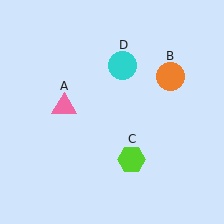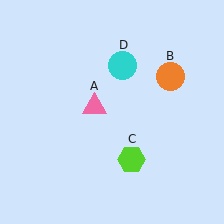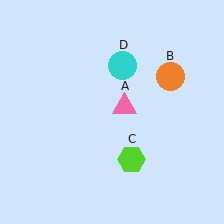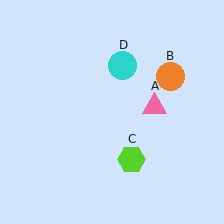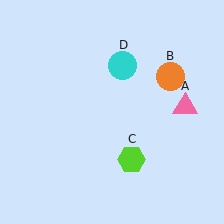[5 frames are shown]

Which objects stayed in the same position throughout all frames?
Orange circle (object B) and lime hexagon (object C) and cyan circle (object D) remained stationary.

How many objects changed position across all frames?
1 object changed position: pink triangle (object A).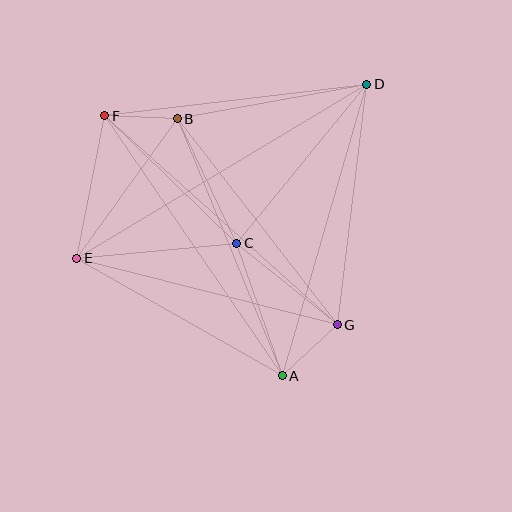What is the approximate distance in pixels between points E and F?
The distance between E and F is approximately 145 pixels.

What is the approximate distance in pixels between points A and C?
The distance between A and C is approximately 140 pixels.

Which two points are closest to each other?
Points B and F are closest to each other.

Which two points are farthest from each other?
Points D and E are farthest from each other.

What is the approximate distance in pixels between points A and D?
The distance between A and D is approximately 303 pixels.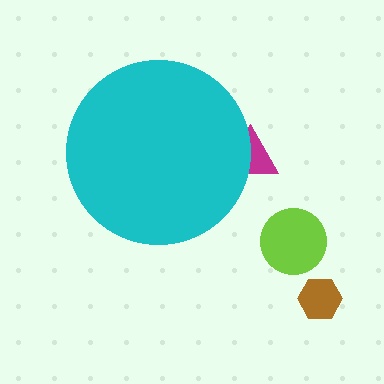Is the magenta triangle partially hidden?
Yes, the magenta triangle is partially hidden behind the cyan circle.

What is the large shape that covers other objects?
A cyan circle.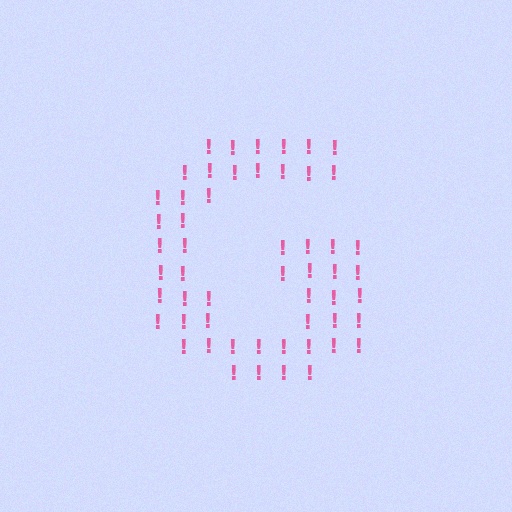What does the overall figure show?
The overall figure shows the letter G.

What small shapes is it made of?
It is made of small exclamation marks.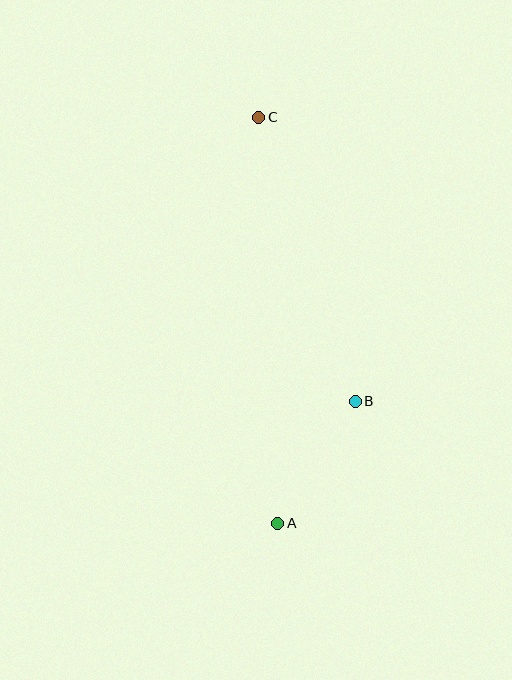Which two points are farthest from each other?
Points A and C are farthest from each other.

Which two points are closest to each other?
Points A and B are closest to each other.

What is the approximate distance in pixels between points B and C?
The distance between B and C is approximately 300 pixels.